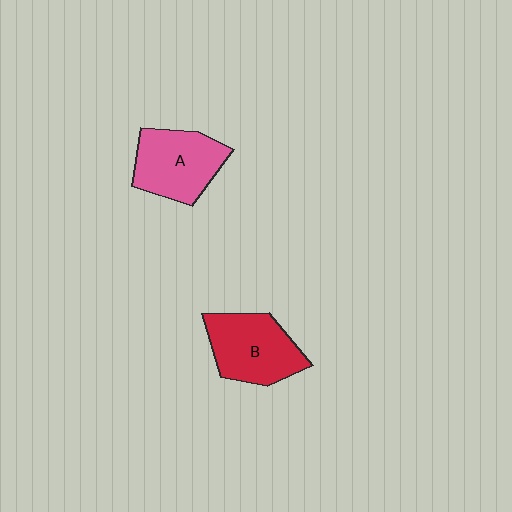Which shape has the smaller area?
Shape A (pink).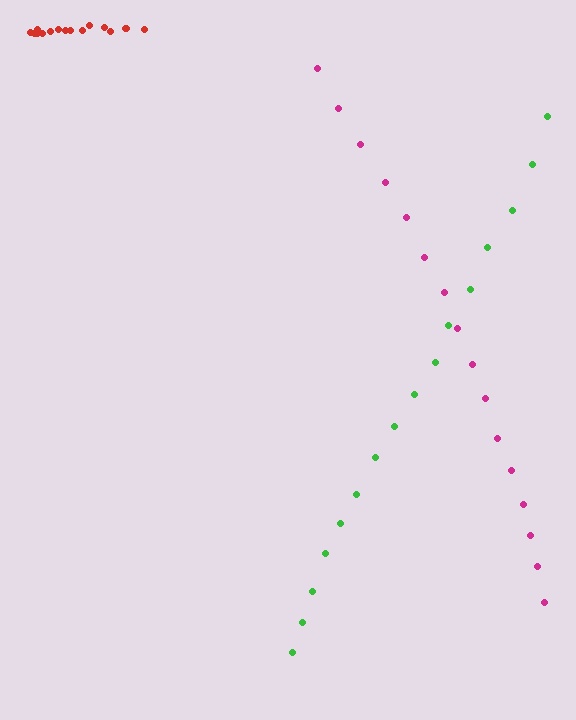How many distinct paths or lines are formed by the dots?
There are 3 distinct paths.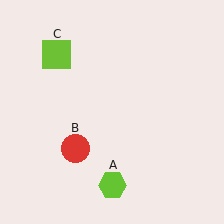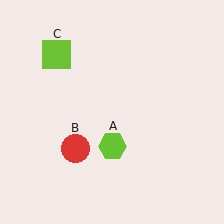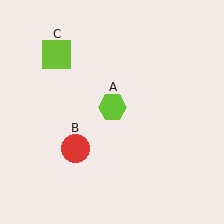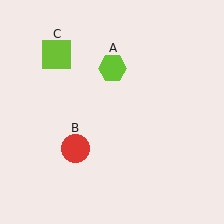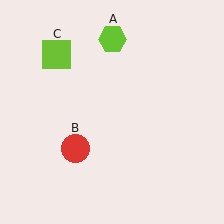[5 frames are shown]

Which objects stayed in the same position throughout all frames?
Red circle (object B) and lime square (object C) remained stationary.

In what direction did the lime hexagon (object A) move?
The lime hexagon (object A) moved up.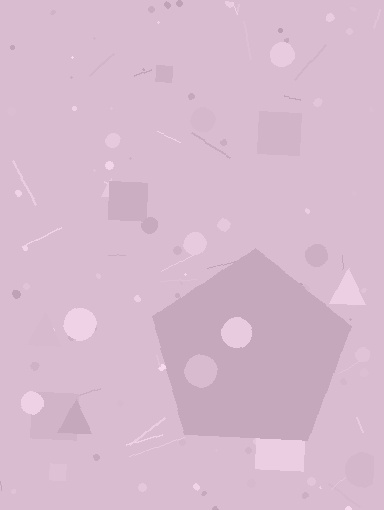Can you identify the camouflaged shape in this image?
The camouflaged shape is a pentagon.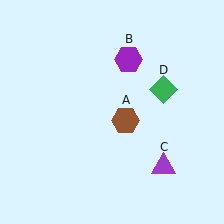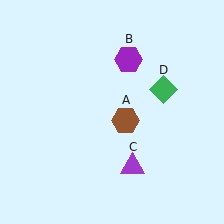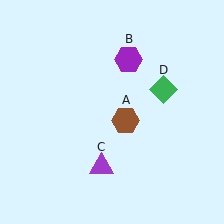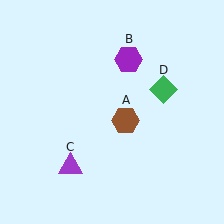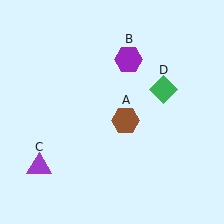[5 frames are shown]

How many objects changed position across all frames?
1 object changed position: purple triangle (object C).